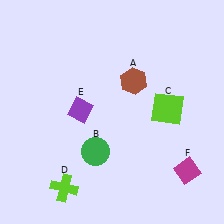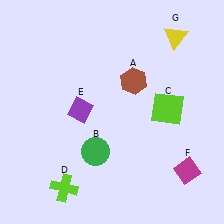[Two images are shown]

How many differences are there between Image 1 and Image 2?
There is 1 difference between the two images.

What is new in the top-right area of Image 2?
A yellow triangle (G) was added in the top-right area of Image 2.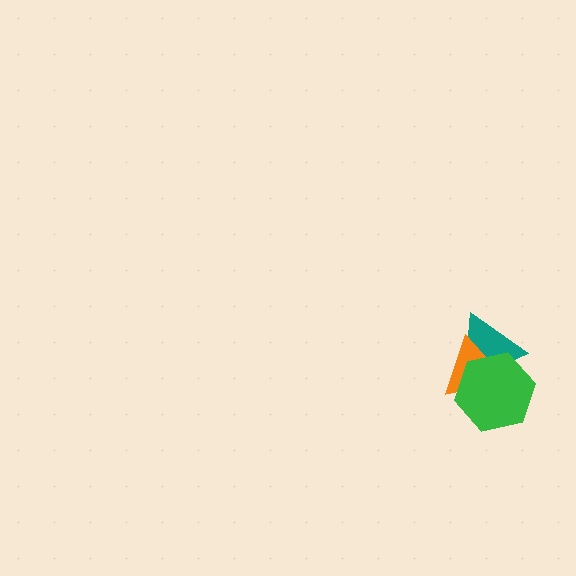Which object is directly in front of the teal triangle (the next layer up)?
The orange triangle is directly in front of the teal triangle.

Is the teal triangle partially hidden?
Yes, it is partially covered by another shape.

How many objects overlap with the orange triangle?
2 objects overlap with the orange triangle.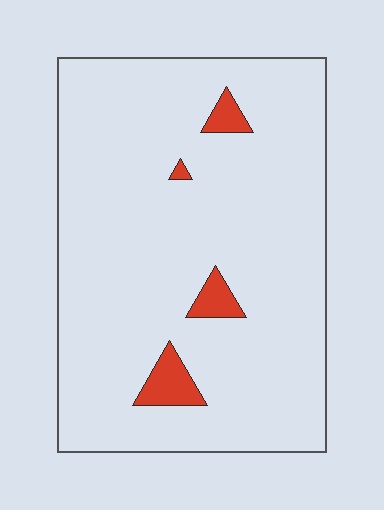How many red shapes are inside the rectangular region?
4.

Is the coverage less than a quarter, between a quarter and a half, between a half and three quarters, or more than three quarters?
Less than a quarter.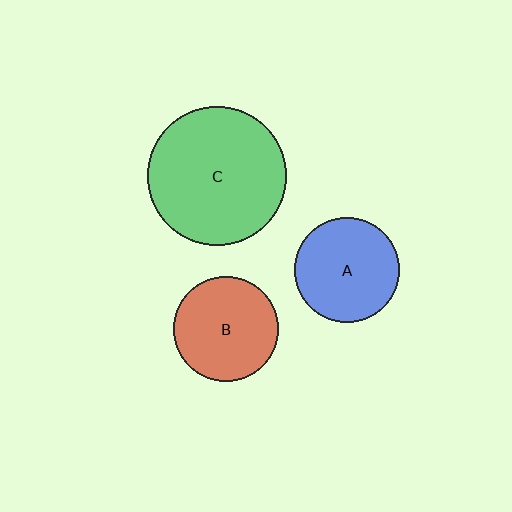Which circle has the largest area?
Circle C (green).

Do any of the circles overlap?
No, none of the circles overlap.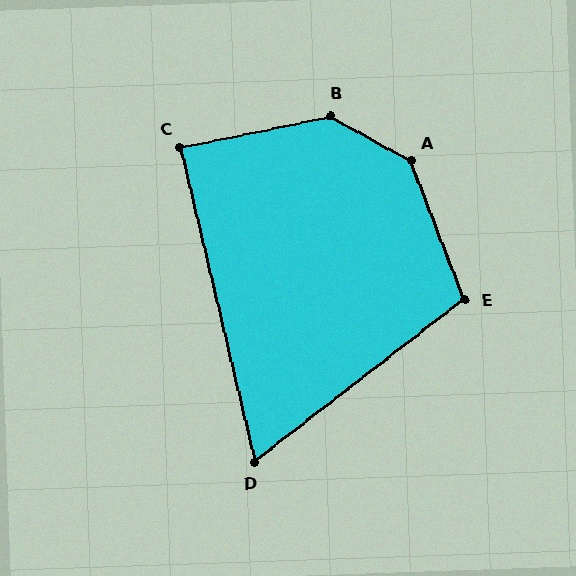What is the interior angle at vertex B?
Approximately 139 degrees (obtuse).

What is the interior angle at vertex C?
Approximately 89 degrees (approximately right).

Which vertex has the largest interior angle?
A, at approximately 140 degrees.